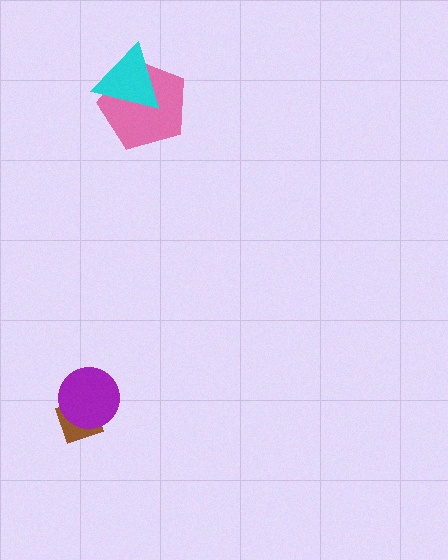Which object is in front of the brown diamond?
The purple circle is in front of the brown diamond.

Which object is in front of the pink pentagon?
The cyan triangle is in front of the pink pentagon.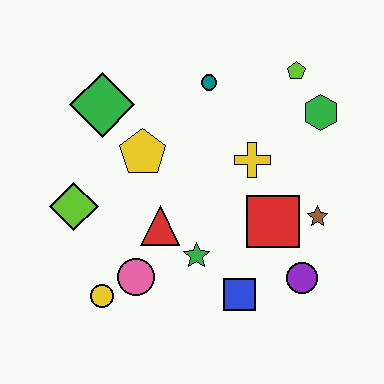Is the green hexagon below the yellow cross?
No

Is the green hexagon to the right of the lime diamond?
Yes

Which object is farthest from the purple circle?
The green diamond is farthest from the purple circle.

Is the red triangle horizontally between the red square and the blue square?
No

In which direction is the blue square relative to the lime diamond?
The blue square is to the right of the lime diamond.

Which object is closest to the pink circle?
The yellow circle is closest to the pink circle.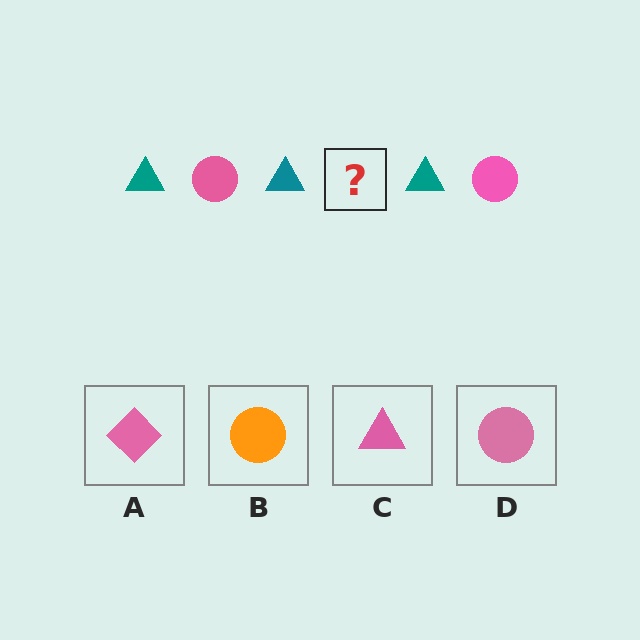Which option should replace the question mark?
Option D.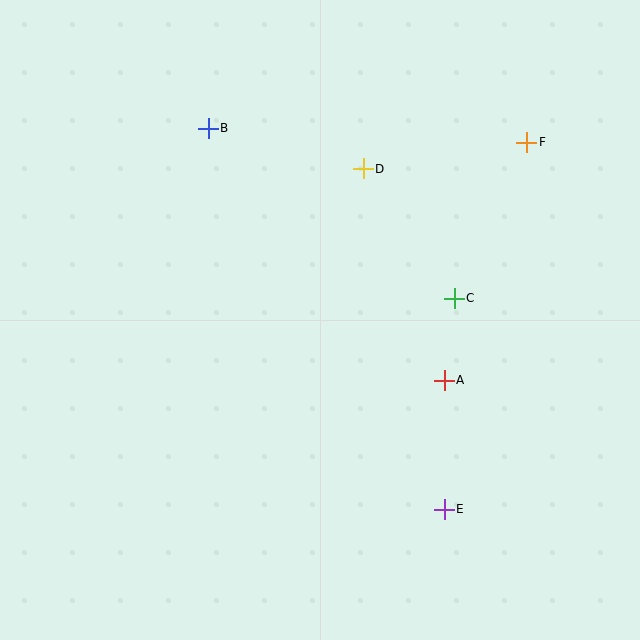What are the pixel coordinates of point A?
Point A is at (444, 380).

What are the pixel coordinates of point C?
Point C is at (454, 298).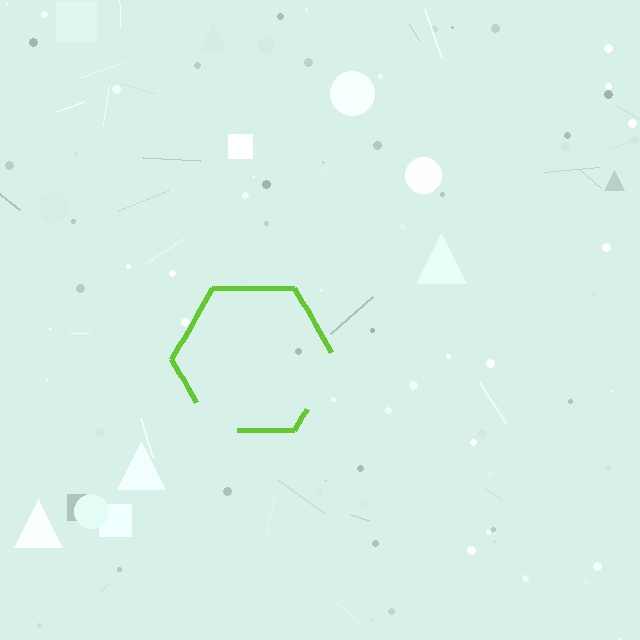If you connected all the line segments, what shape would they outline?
They would outline a hexagon.